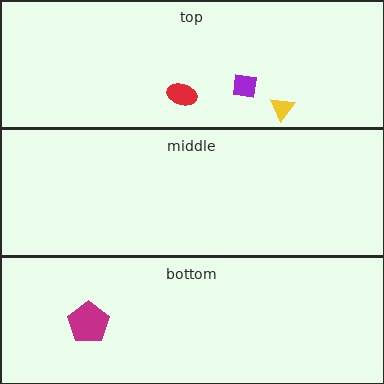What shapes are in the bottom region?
The magenta pentagon.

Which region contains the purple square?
The top region.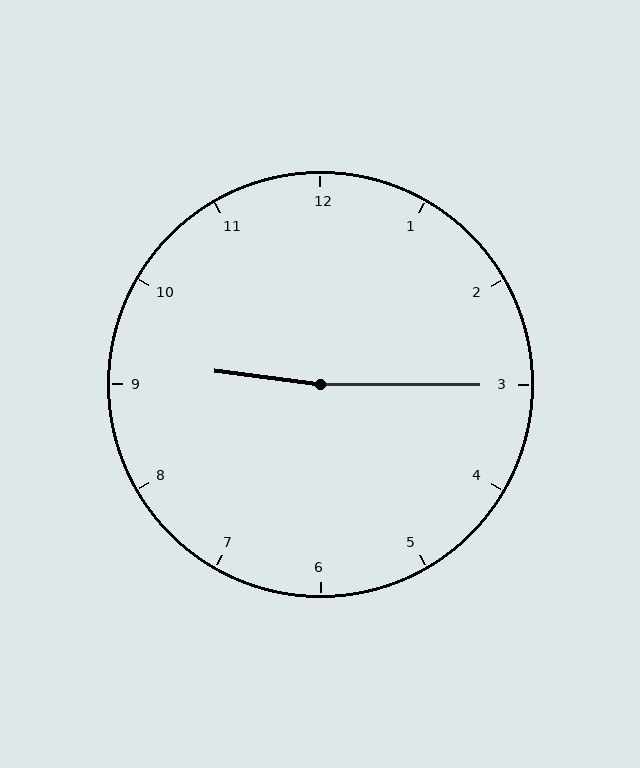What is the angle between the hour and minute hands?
Approximately 172 degrees.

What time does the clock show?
9:15.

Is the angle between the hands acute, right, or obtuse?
It is obtuse.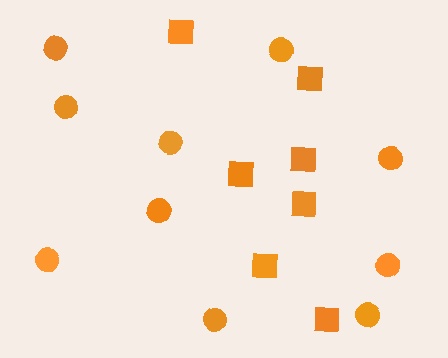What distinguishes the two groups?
There are 2 groups: one group of circles (10) and one group of squares (7).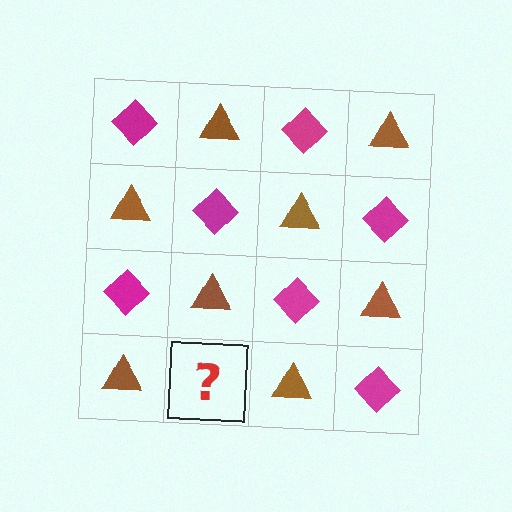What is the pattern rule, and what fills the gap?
The rule is that it alternates magenta diamond and brown triangle in a checkerboard pattern. The gap should be filled with a magenta diamond.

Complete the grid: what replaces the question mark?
The question mark should be replaced with a magenta diamond.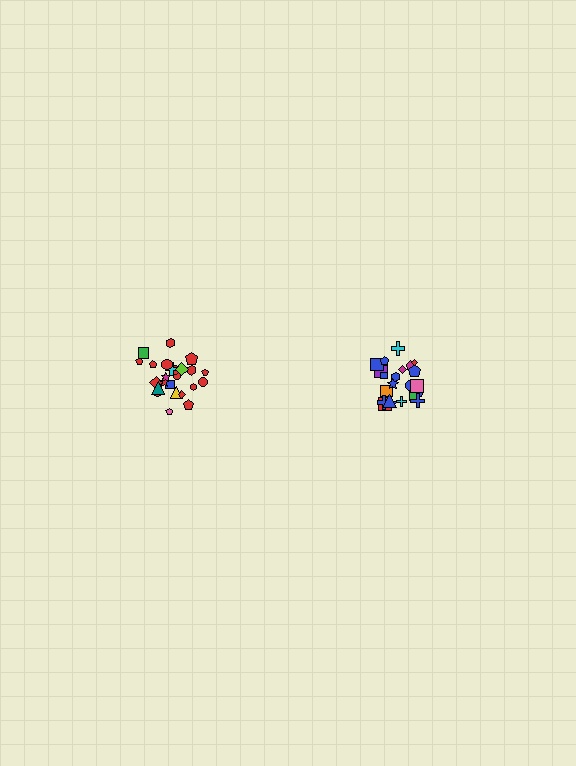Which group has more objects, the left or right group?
The left group.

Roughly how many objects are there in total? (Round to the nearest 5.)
Roughly 45 objects in total.